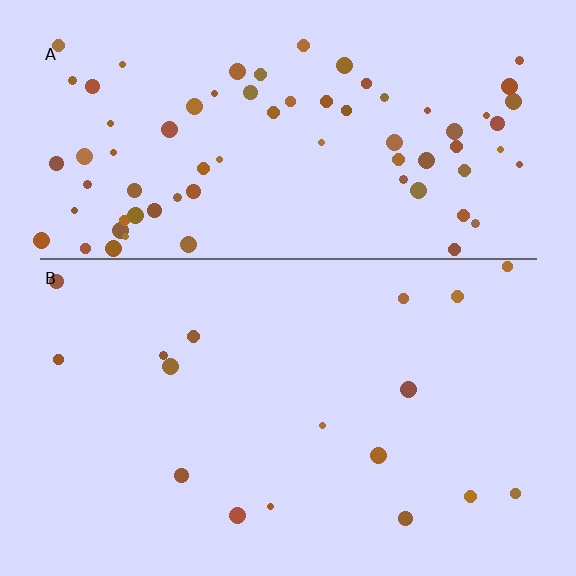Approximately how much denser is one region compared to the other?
Approximately 4.4× — region A over region B.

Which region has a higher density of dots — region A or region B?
A (the top).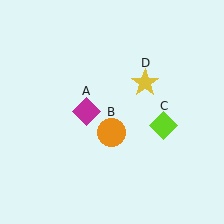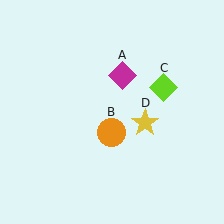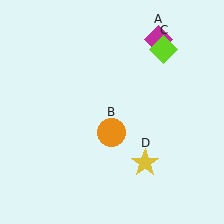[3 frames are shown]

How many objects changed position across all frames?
3 objects changed position: magenta diamond (object A), lime diamond (object C), yellow star (object D).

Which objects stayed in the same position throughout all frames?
Orange circle (object B) remained stationary.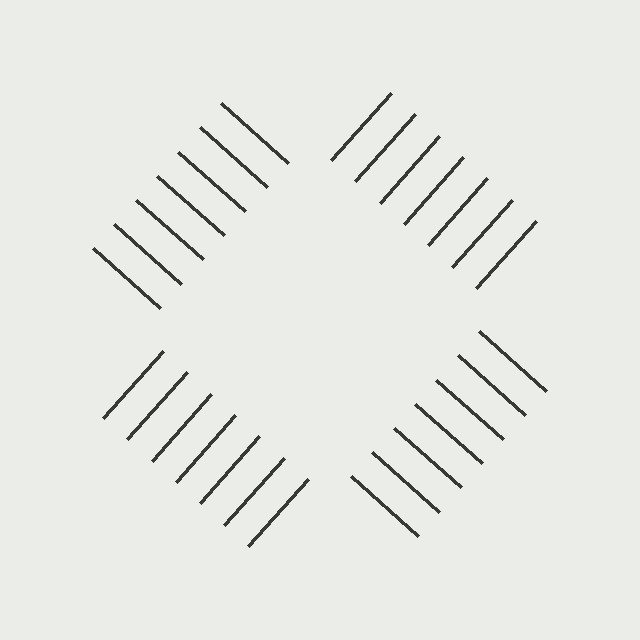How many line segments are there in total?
28 — 7 along each of the 4 edges.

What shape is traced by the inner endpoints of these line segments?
An illusory square — the line segments terminate on its edges but no continuous stroke is drawn.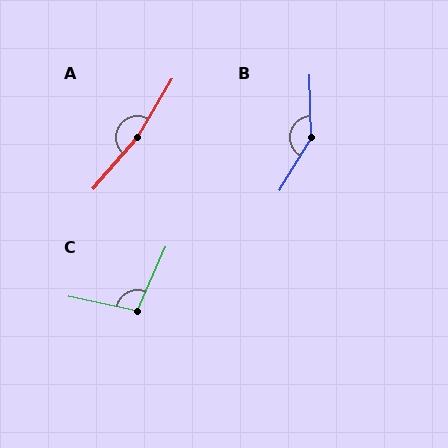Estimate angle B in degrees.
Approximately 147 degrees.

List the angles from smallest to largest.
C (101°), B (147°), A (170°).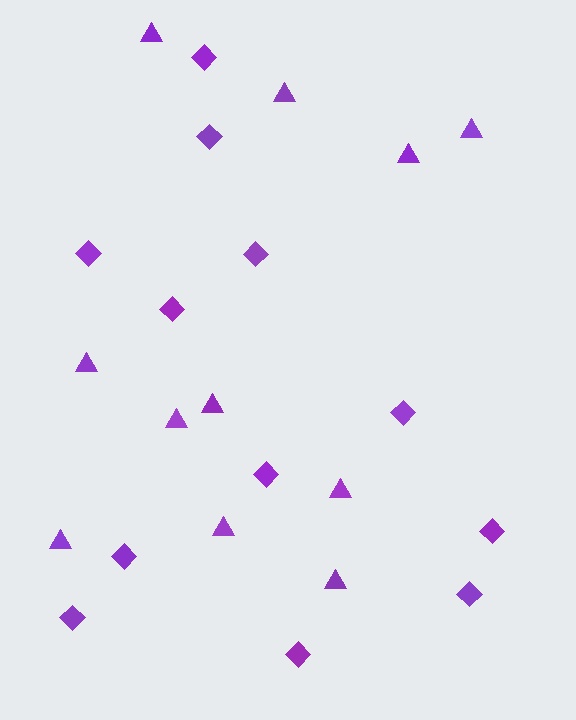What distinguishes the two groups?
There are 2 groups: one group of diamonds (12) and one group of triangles (11).